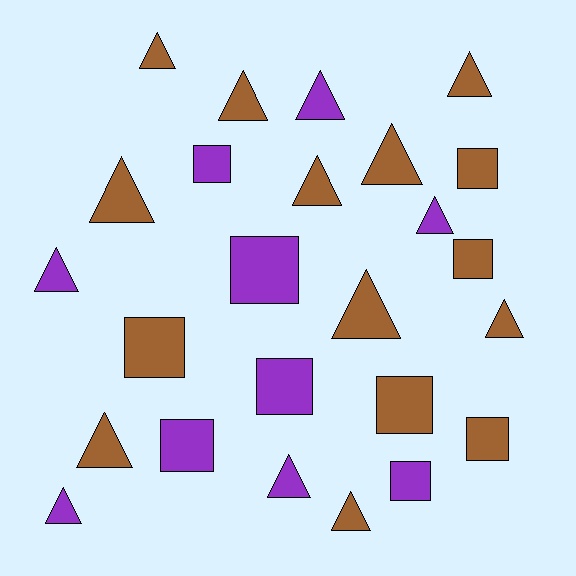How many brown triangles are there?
There are 10 brown triangles.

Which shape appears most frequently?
Triangle, with 15 objects.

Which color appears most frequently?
Brown, with 15 objects.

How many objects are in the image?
There are 25 objects.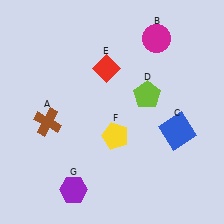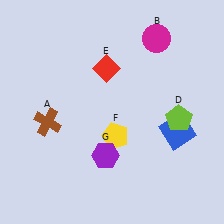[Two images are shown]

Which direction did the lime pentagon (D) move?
The lime pentagon (D) moved right.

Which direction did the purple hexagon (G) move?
The purple hexagon (G) moved up.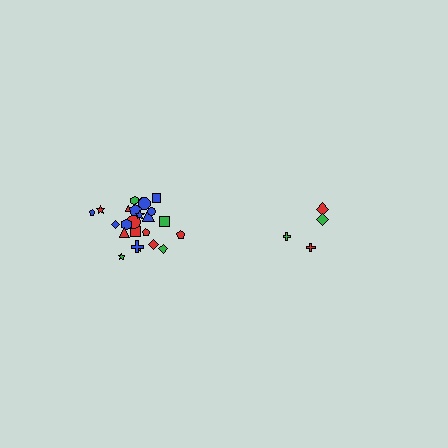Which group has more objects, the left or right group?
The left group.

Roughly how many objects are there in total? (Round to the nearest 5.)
Roughly 30 objects in total.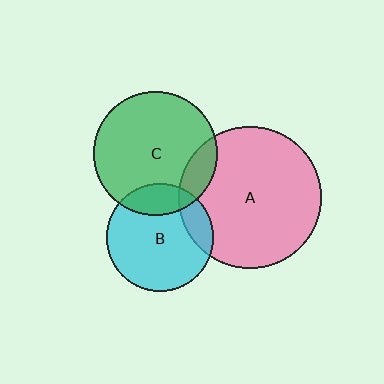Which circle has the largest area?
Circle A (pink).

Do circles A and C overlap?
Yes.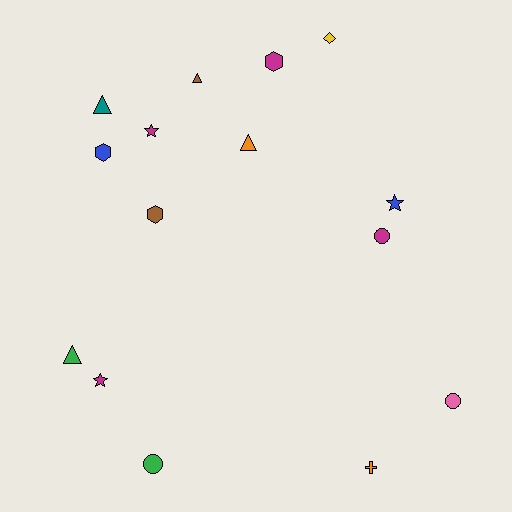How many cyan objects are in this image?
There are no cyan objects.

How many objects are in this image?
There are 15 objects.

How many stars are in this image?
There are 3 stars.